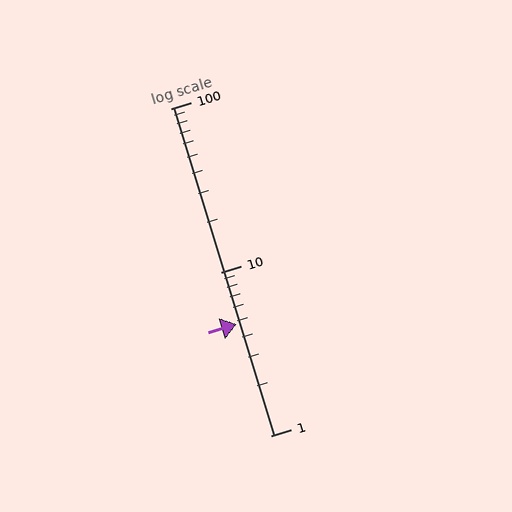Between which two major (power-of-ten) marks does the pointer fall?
The pointer is between 1 and 10.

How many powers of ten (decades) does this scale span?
The scale spans 2 decades, from 1 to 100.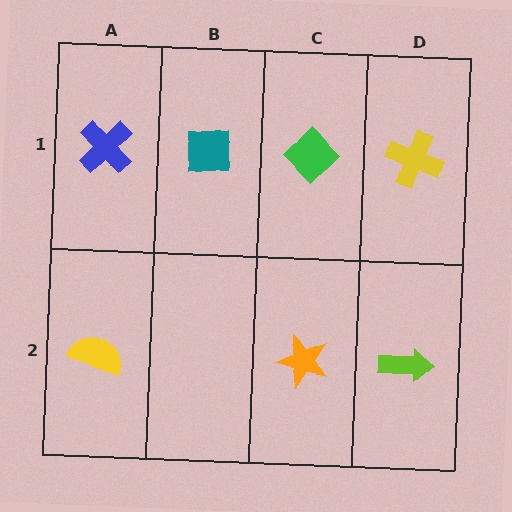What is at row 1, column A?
A blue cross.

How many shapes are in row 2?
3 shapes.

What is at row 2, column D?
A lime arrow.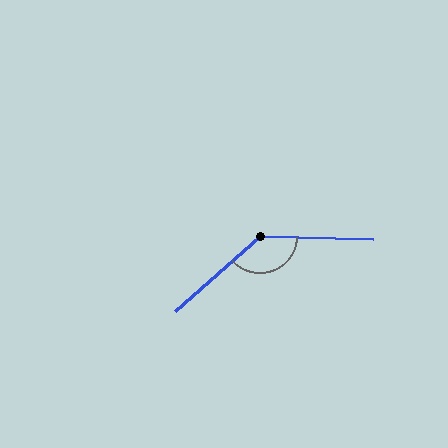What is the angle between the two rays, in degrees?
Approximately 137 degrees.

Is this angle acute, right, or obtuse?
It is obtuse.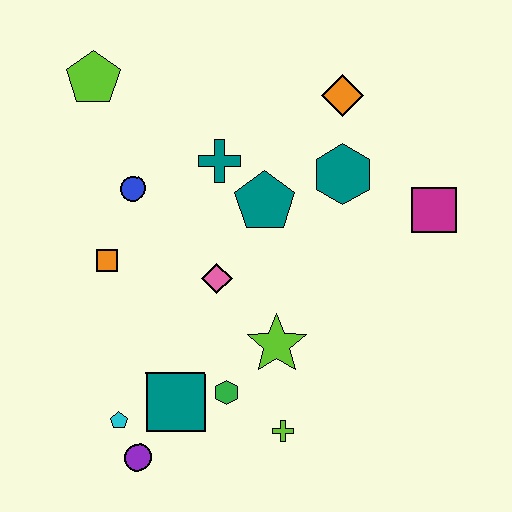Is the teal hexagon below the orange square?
No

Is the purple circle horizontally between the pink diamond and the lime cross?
No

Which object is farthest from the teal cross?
The purple circle is farthest from the teal cross.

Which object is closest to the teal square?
The green hexagon is closest to the teal square.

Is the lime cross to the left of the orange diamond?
Yes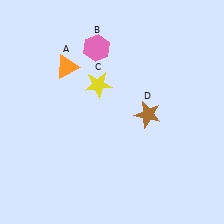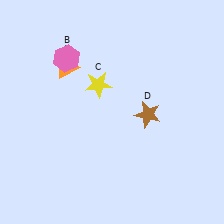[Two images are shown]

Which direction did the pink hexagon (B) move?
The pink hexagon (B) moved left.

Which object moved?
The pink hexagon (B) moved left.